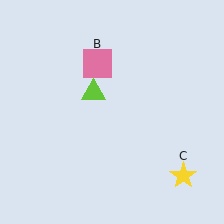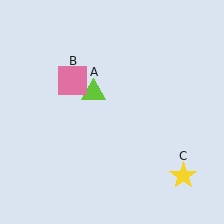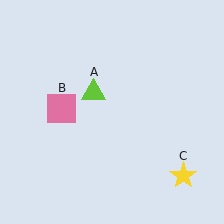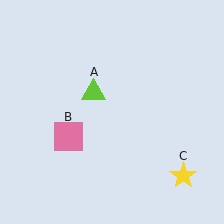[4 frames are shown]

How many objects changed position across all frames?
1 object changed position: pink square (object B).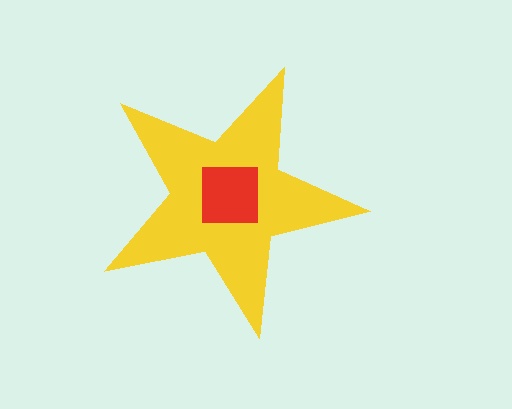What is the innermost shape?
The red square.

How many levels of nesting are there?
2.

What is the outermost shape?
The yellow star.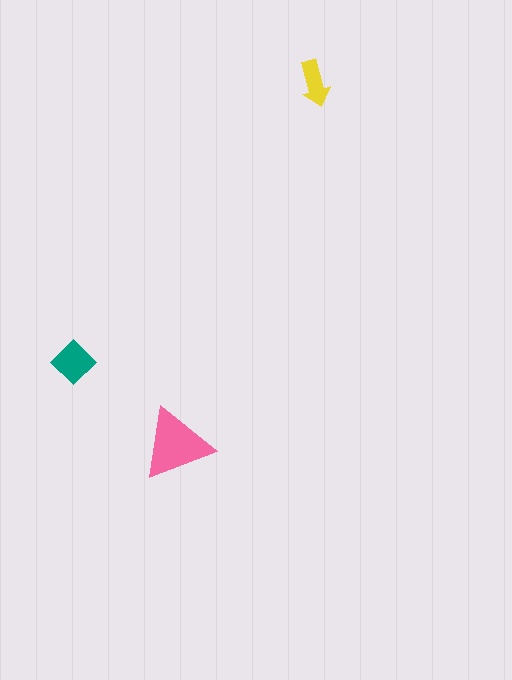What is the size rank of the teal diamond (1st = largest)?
2nd.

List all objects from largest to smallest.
The pink triangle, the teal diamond, the yellow arrow.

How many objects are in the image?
There are 3 objects in the image.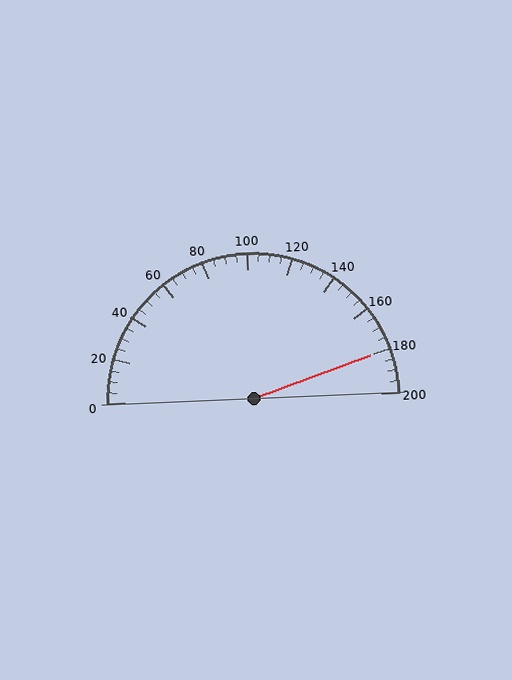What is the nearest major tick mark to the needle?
The nearest major tick mark is 180.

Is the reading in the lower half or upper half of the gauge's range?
The reading is in the upper half of the range (0 to 200).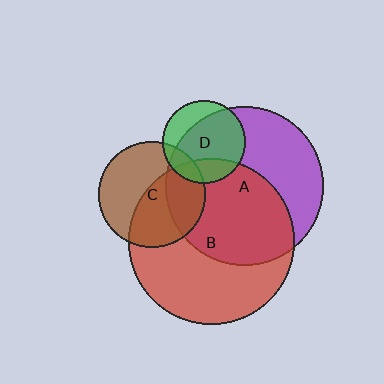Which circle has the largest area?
Circle B (red).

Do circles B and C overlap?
Yes.